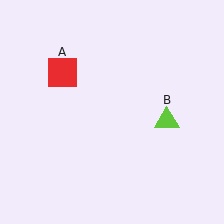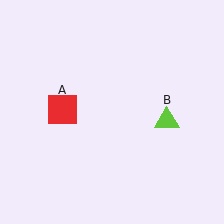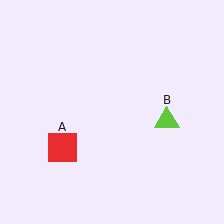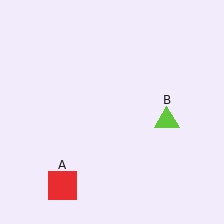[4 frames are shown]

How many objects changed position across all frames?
1 object changed position: red square (object A).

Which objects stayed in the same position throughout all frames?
Lime triangle (object B) remained stationary.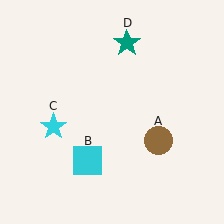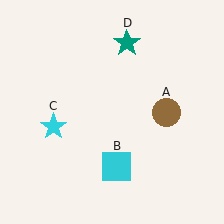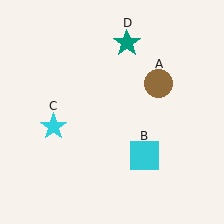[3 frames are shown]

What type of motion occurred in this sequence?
The brown circle (object A), cyan square (object B) rotated counterclockwise around the center of the scene.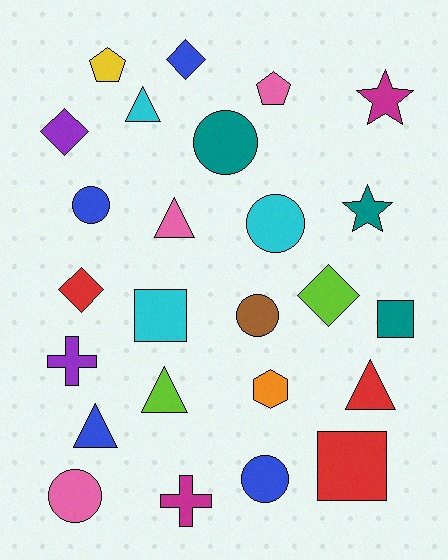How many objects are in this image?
There are 25 objects.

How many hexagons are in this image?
There is 1 hexagon.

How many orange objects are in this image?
There is 1 orange object.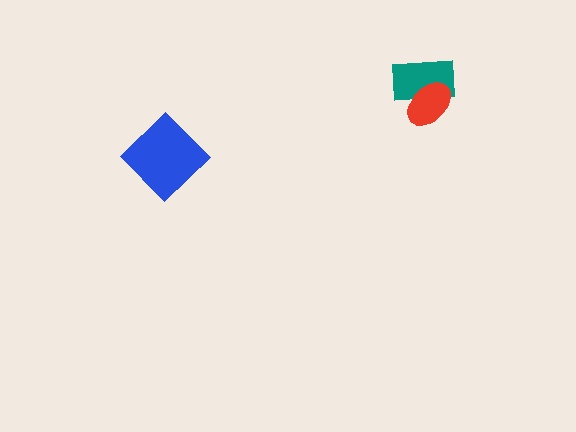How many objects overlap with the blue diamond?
0 objects overlap with the blue diamond.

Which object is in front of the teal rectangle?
The red ellipse is in front of the teal rectangle.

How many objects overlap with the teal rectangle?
1 object overlaps with the teal rectangle.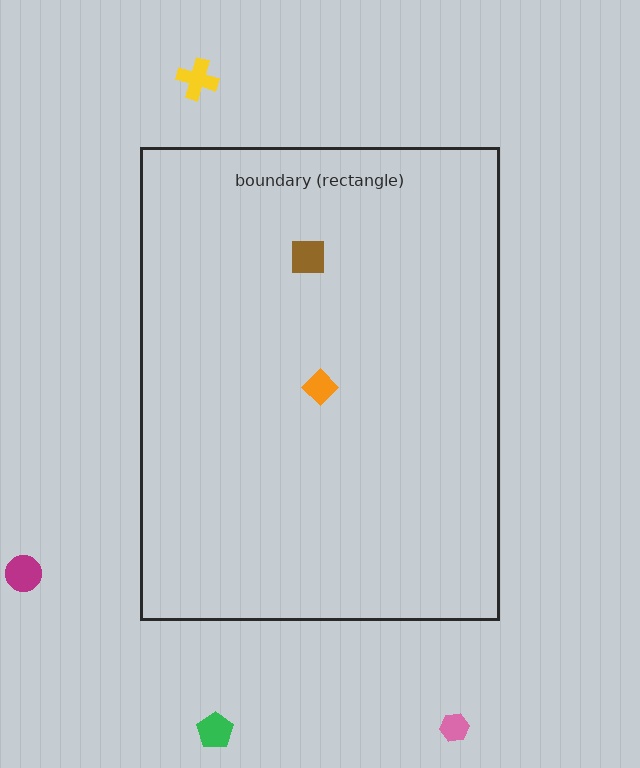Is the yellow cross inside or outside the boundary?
Outside.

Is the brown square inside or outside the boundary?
Inside.